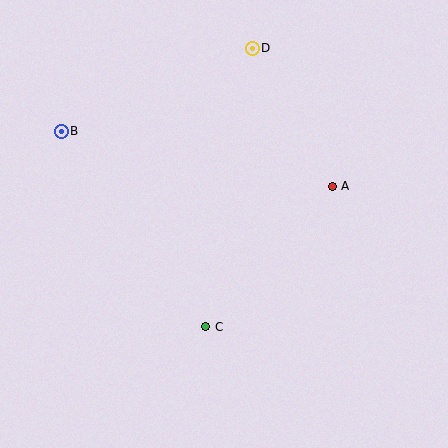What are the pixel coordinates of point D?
Point D is at (252, 48).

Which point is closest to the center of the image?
Point C at (206, 327) is closest to the center.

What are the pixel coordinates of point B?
Point B is at (61, 131).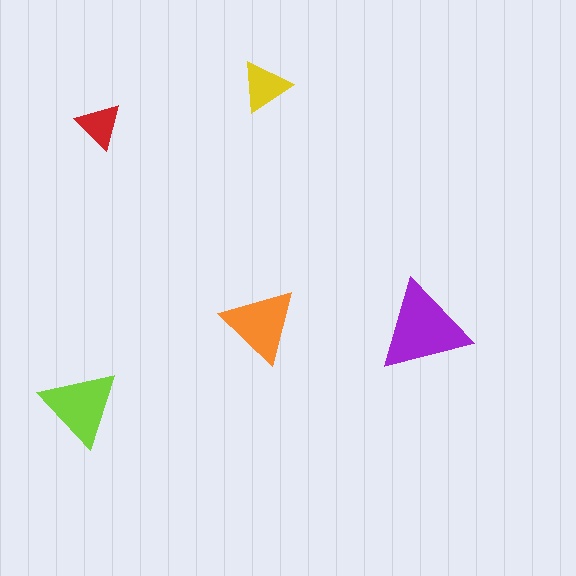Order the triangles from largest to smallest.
the purple one, the lime one, the orange one, the yellow one, the red one.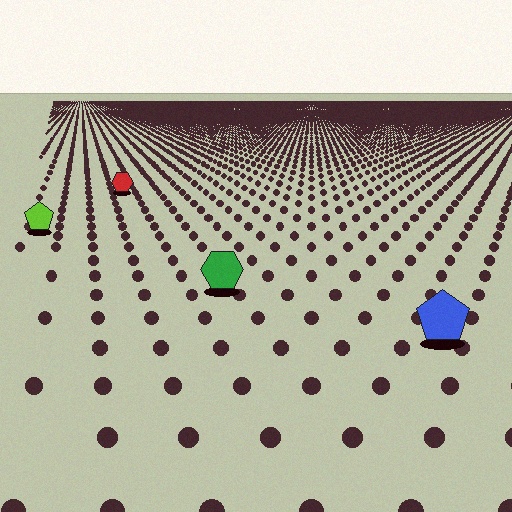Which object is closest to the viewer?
The blue pentagon is closest. The texture marks near it are larger and more spread out.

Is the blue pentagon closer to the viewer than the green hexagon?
Yes. The blue pentagon is closer — you can tell from the texture gradient: the ground texture is coarser near it.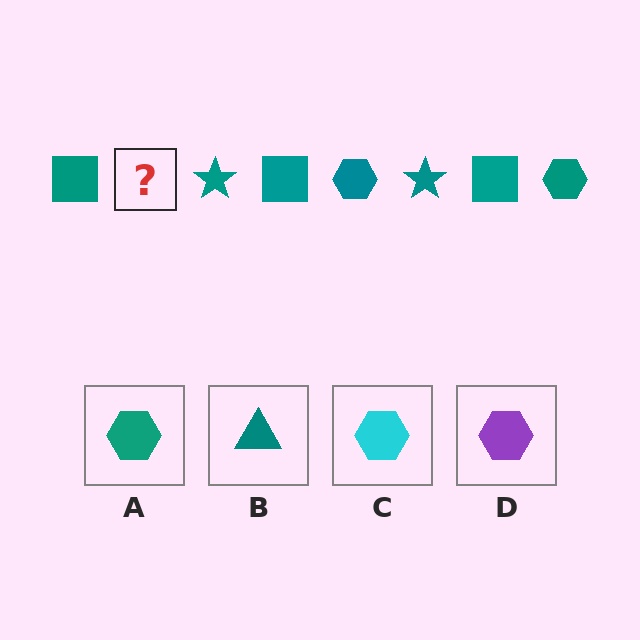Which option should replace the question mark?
Option A.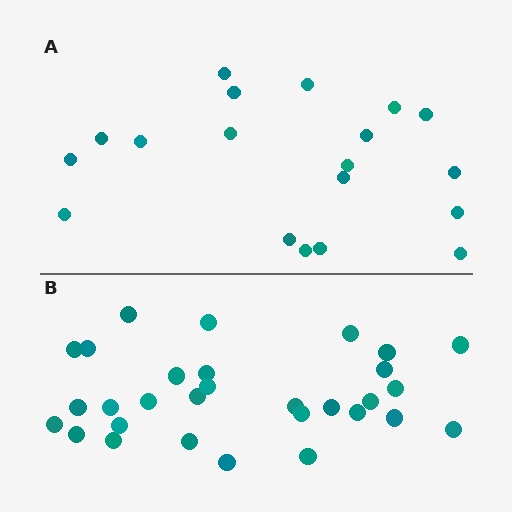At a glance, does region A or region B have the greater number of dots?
Region B (the bottom region) has more dots.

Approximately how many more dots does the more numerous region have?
Region B has roughly 12 or so more dots than region A.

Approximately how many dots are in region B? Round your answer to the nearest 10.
About 30 dots.